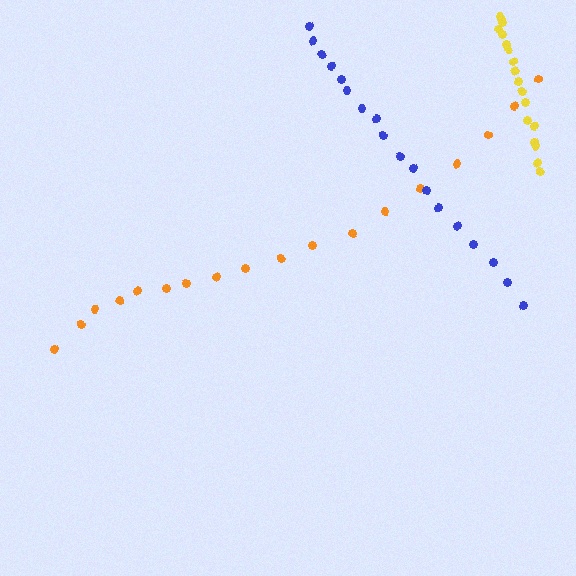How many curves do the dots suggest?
There are 3 distinct paths.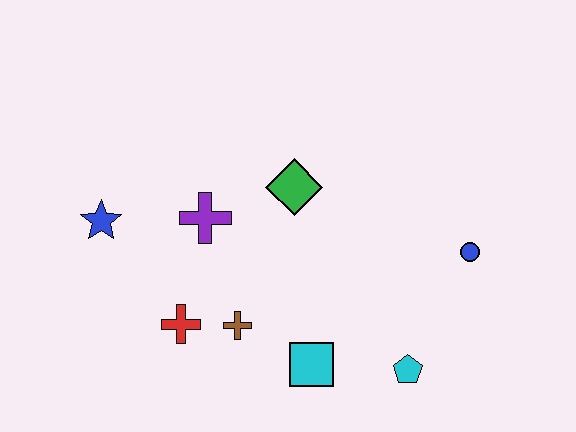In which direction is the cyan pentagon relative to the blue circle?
The cyan pentagon is below the blue circle.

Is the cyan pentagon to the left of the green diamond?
No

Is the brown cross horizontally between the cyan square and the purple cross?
Yes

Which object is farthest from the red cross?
The blue circle is farthest from the red cross.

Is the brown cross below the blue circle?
Yes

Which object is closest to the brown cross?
The red cross is closest to the brown cross.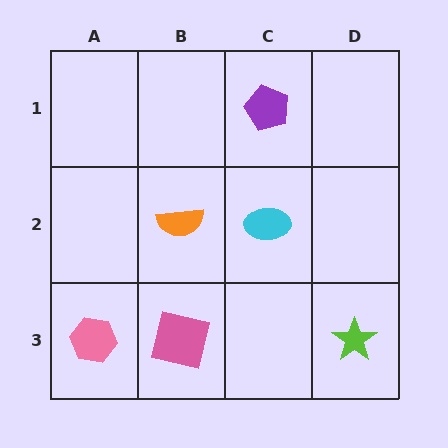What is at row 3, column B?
A pink square.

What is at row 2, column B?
An orange semicircle.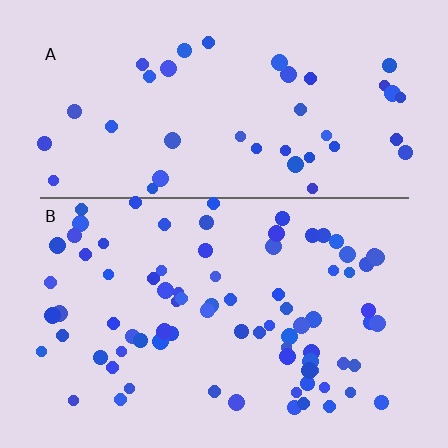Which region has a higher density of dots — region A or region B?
B (the bottom).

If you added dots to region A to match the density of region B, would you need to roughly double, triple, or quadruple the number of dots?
Approximately double.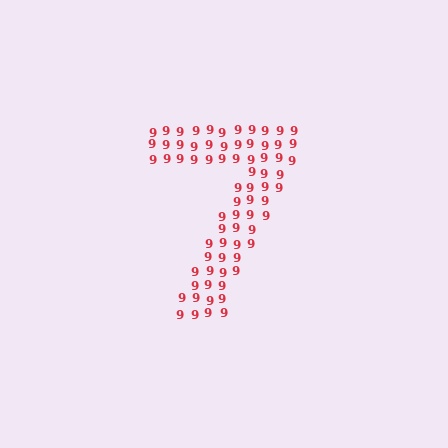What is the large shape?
The large shape is the digit 7.